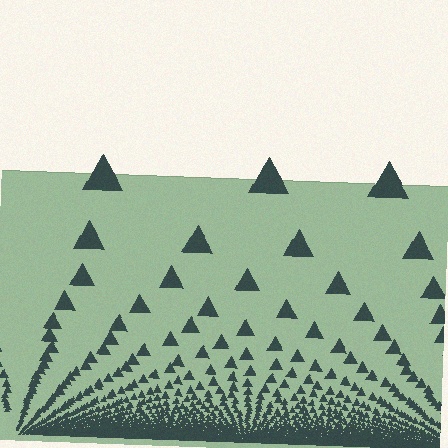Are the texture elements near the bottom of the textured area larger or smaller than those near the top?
Smaller. The gradient is inverted — elements near the bottom are smaller and denser.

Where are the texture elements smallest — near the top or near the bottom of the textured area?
Near the bottom.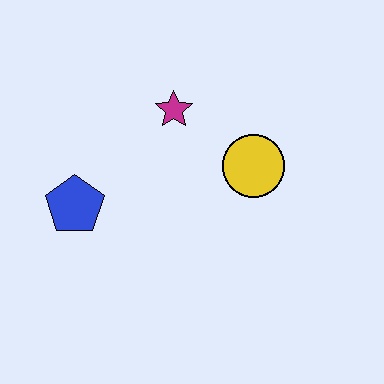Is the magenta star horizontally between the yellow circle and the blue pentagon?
Yes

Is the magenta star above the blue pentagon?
Yes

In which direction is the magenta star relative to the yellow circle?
The magenta star is to the left of the yellow circle.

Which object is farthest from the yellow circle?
The blue pentagon is farthest from the yellow circle.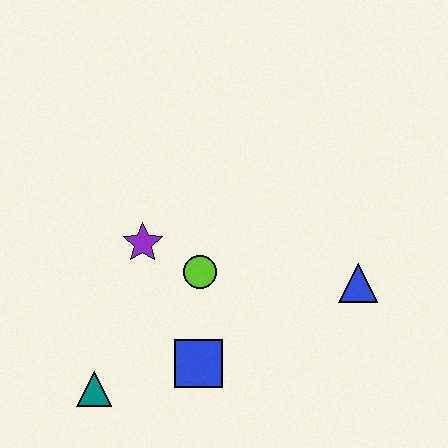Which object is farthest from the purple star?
The blue triangle is farthest from the purple star.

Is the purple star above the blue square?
Yes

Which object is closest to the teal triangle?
The blue square is closest to the teal triangle.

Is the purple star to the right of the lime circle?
No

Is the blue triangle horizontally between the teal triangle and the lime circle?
No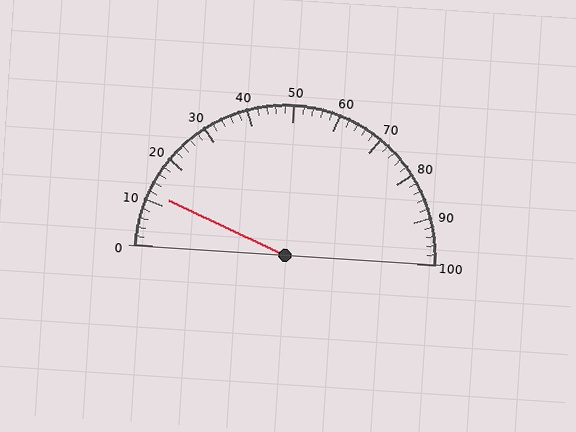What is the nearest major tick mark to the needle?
The nearest major tick mark is 10.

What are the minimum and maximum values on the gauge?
The gauge ranges from 0 to 100.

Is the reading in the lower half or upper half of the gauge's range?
The reading is in the lower half of the range (0 to 100).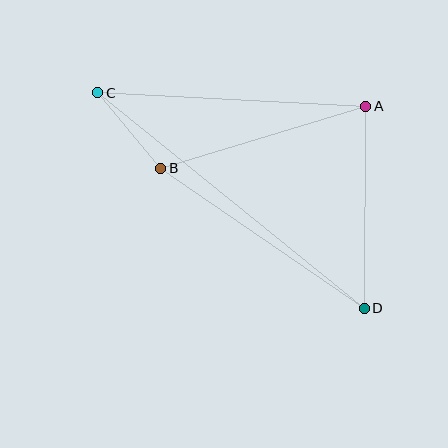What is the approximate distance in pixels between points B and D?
The distance between B and D is approximately 247 pixels.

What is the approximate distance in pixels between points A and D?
The distance between A and D is approximately 202 pixels.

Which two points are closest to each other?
Points B and C are closest to each other.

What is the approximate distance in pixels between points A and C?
The distance between A and C is approximately 268 pixels.